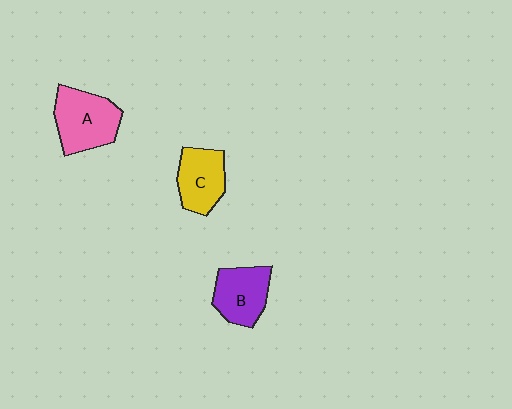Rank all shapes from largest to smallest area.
From largest to smallest: A (pink), B (purple), C (yellow).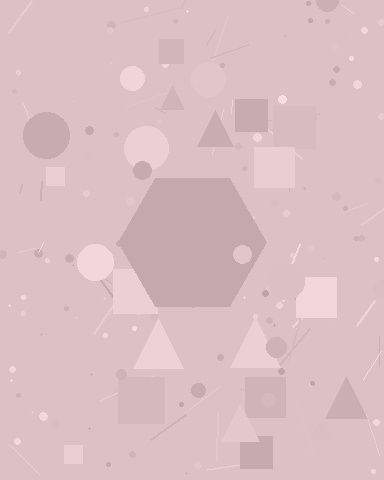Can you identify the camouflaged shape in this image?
The camouflaged shape is a hexagon.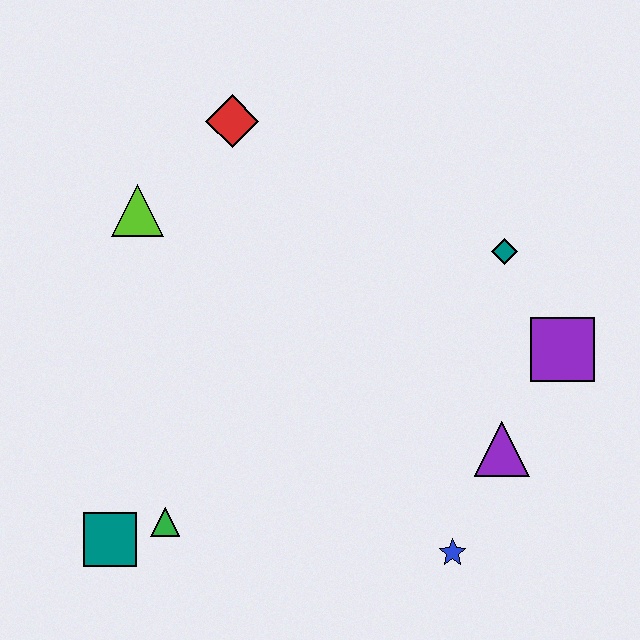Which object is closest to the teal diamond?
The purple square is closest to the teal diamond.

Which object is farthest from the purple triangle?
The lime triangle is farthest from the purple triangle.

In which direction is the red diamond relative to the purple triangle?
The red diamond is above the purple triangle.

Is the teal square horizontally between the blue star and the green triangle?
No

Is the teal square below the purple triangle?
Yes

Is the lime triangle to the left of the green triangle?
Yes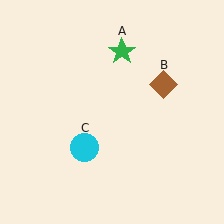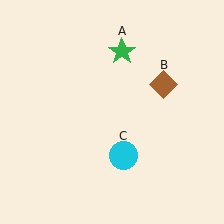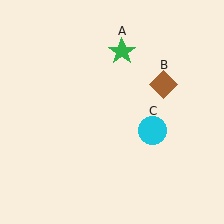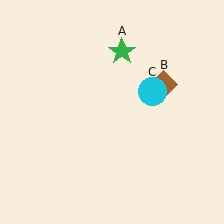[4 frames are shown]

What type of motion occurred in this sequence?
The cyan circle (object C) rotated counterclockwise around the center of the scene.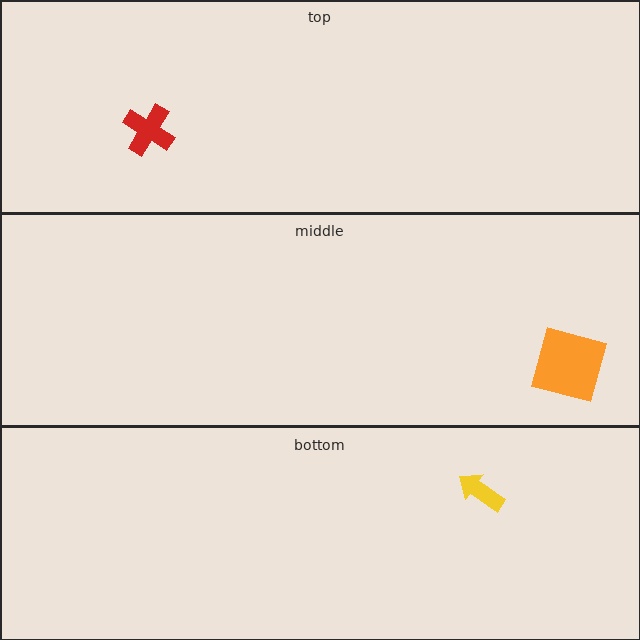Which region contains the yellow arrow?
The bottom region.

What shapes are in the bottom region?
The yellow arrow.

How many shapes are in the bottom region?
1.